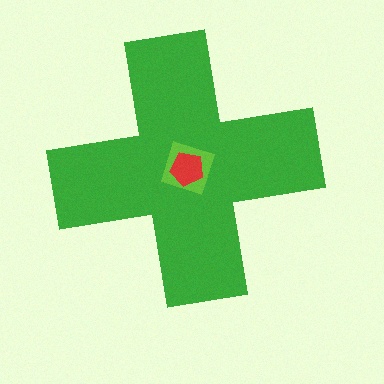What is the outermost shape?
The green cross.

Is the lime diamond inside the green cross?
Yes.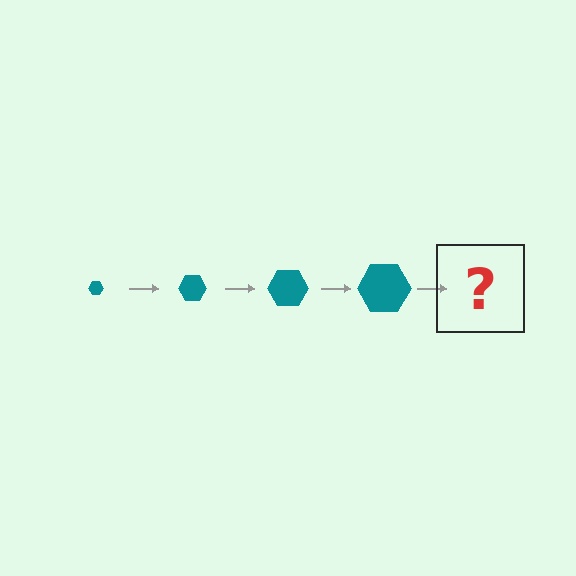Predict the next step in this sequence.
The next step is a teal hexagon, larger than the previous one.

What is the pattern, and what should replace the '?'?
The pattern is that the hexagon gets progressively larger each step. The '?' should be a teal hexagon, larger than the previous one.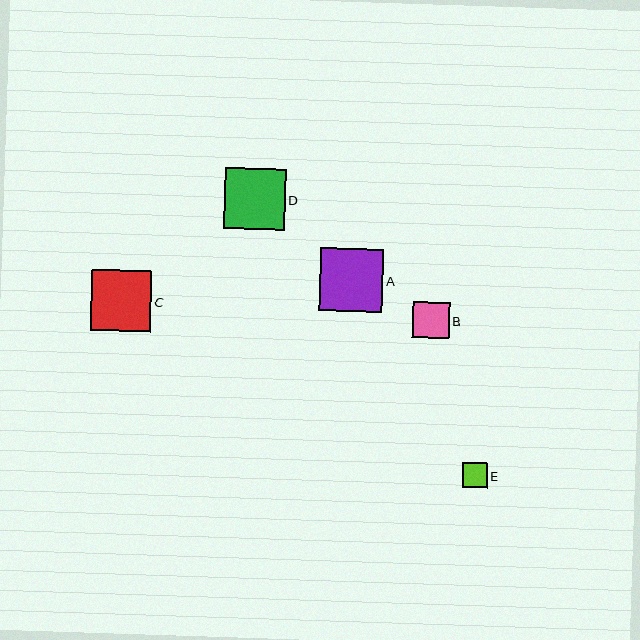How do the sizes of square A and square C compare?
Square A and square C are approximately the same size.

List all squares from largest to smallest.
From largest to smallest: A, D, C, B, E.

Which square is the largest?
Square A is the largest with a size of approximately 63 pixels.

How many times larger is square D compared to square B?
Square D is approximately 1.7 times the size of square B.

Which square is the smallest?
Square E is the smallest with a size of approximately 25 pixels.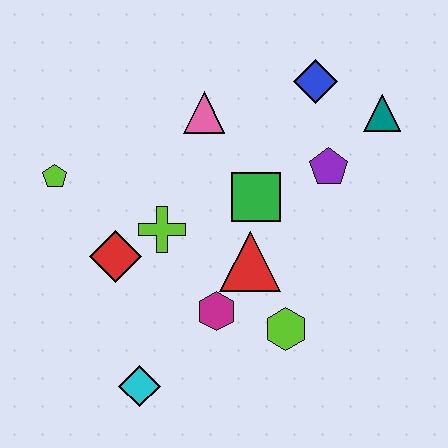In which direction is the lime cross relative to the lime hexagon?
The lime cross is to the left of the lime hexagon.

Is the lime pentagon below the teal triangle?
Yes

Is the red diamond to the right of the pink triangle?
No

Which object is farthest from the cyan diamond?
The teal triangle is farthest from the cyan diamond.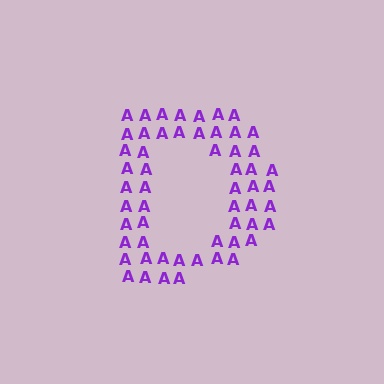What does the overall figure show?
The overall figure shows the letter D.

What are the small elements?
The small elements are letter A's.